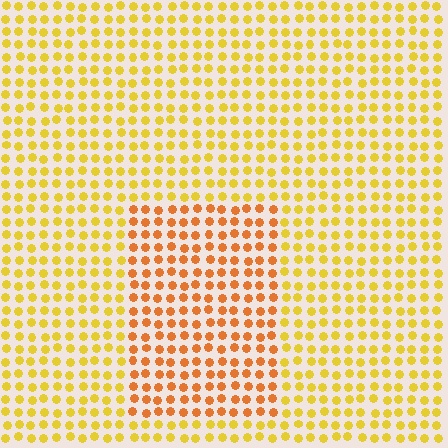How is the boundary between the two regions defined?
The boundary is defined purely by a slight shift in hue (about 29 degrees). Spacing, size, and orientation are identical on both sides.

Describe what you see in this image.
The image is filled with small yellow elements in a uniform arrangement. A rectangle-shaped region is visible where the elements are tinted to a slightly different hue, forming a subtle color boundary.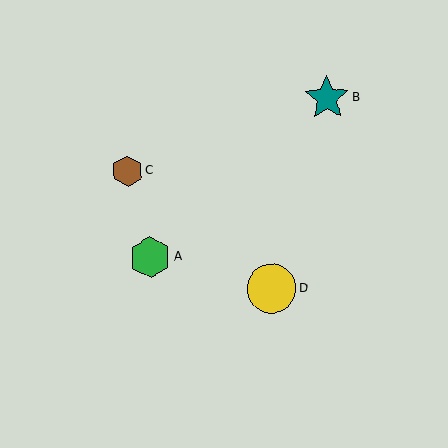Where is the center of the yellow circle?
The center of the yellow circle is at (271, 289).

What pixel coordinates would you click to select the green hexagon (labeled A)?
Click at (150, 257) to select the green hexagon A.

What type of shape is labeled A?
Shape A is a green hexagon.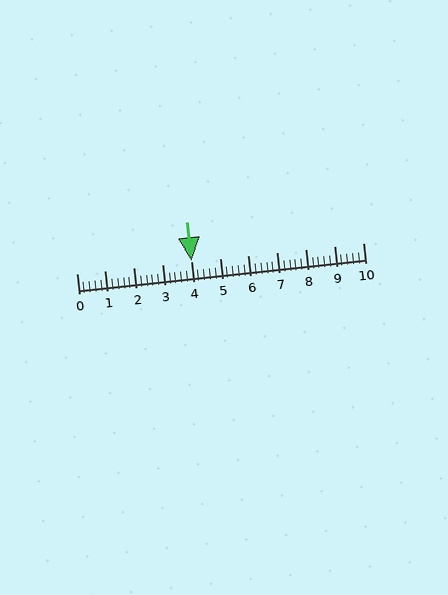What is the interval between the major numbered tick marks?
The major tick marks are spaced 1 units apart.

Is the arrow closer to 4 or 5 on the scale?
The arrow is closer to 4.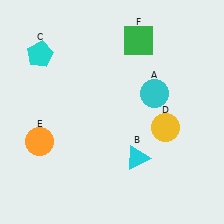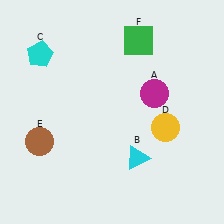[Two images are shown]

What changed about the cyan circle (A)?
In Image 1, A is cyan. In Image 2, it changed to magenta.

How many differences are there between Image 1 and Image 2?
There are 2 differences between the two images.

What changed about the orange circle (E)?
In Image 1, E is orange. In Image 2, it changed to brown.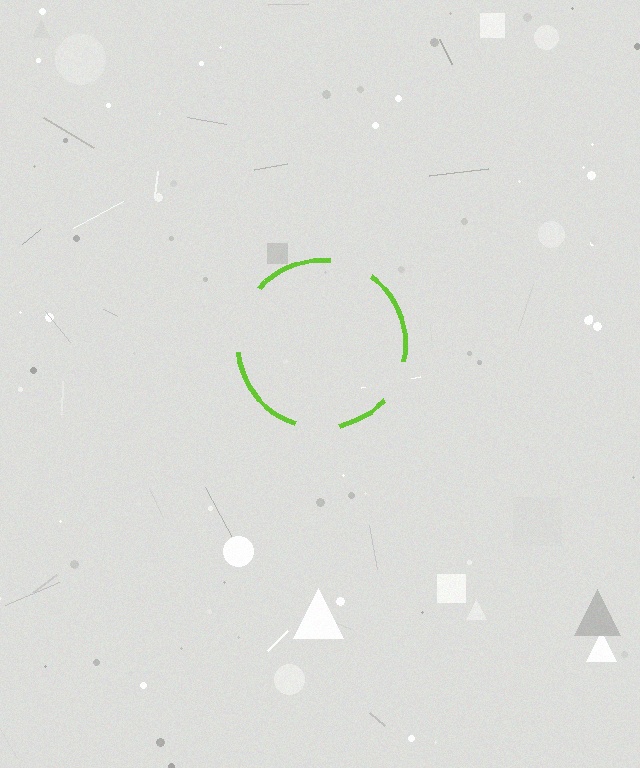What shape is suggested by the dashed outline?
The dashed outline suggests a circle.